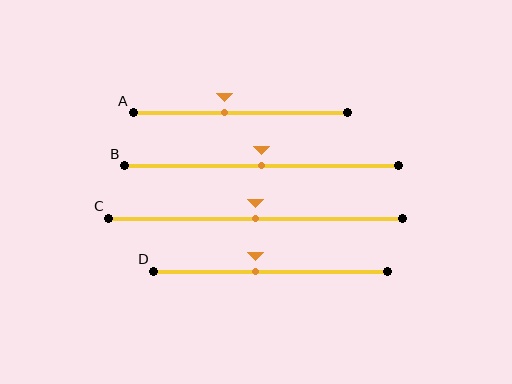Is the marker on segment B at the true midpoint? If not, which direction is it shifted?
Yes, the marker on segment B is at the true midpoint.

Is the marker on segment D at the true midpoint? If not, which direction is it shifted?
No, the marker on segment D is shifted to the left by about 6% of the segment length.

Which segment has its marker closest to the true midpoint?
Segment B has its marker closest to the true midpoint.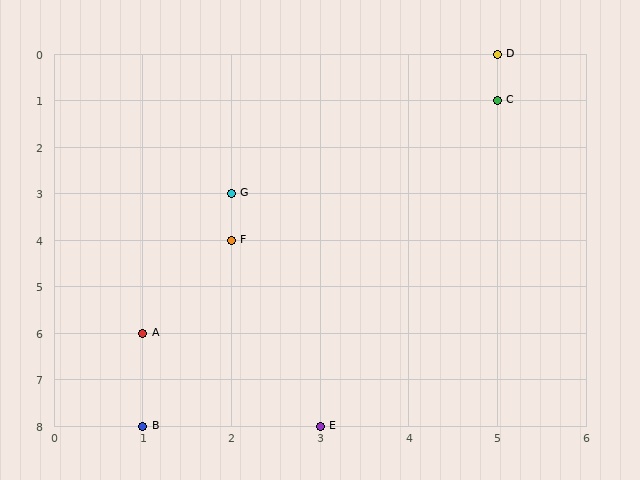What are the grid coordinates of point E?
Point E is at grid coordinates (3, 8).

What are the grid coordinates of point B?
Point B is at grid coordinates (1, 8).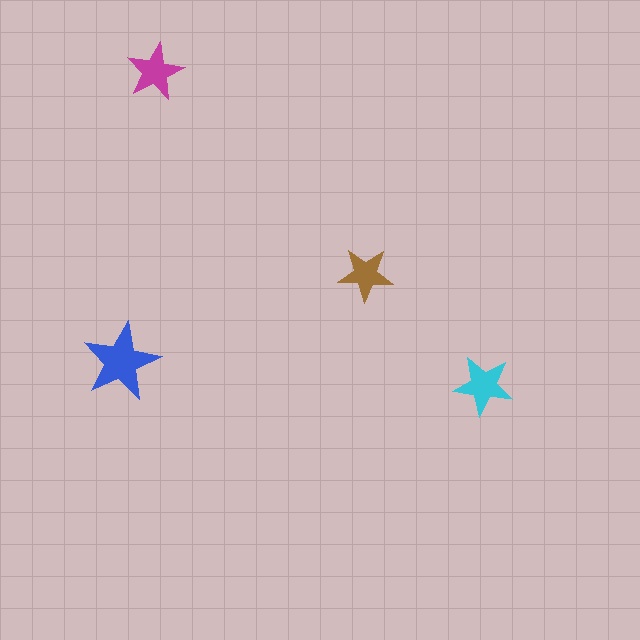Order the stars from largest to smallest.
the blue one, the cyan one, the magenta one, the brown one.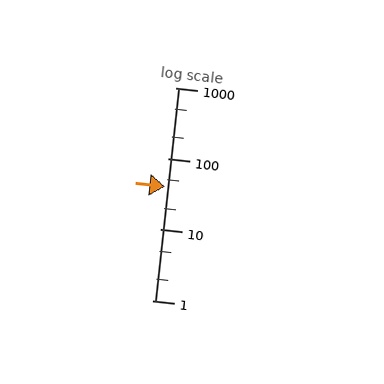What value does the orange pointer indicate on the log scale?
The pointer indicates approximately 40.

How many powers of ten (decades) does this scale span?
The scale spans 3 decades, from 1 to 1000.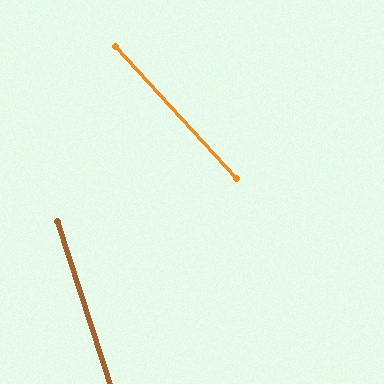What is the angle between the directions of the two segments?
Approximately 25 degrees.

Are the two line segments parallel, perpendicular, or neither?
Neither parallel nor perpendicular — they differ by about 25°.